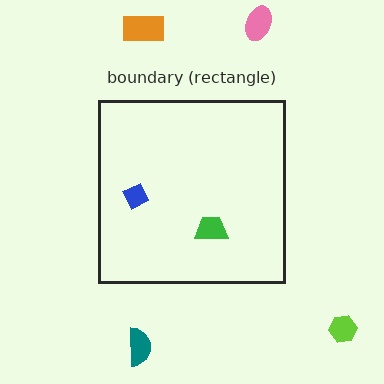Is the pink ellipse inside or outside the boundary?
Outside.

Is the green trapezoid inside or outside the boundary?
Inside.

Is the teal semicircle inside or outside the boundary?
Outside.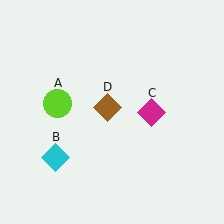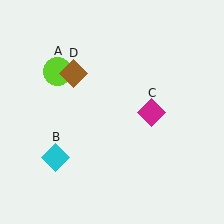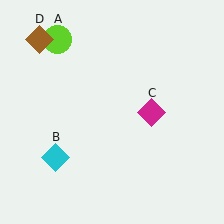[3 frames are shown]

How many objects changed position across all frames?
2 objects changed position: lime circle (object A), brown diamond (object D).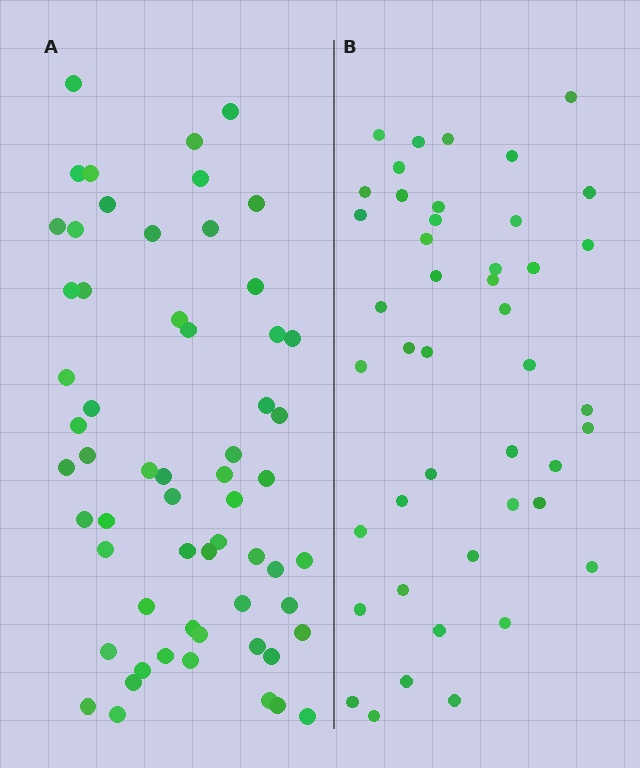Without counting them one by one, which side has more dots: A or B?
Region A (the left region) has more dots.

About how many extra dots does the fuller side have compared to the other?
Region A has approximately 15 more dots than region B.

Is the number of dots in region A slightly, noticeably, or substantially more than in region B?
Region A has noticeably more, but not dramatically so. The ratio is roughly 1.4 to 1.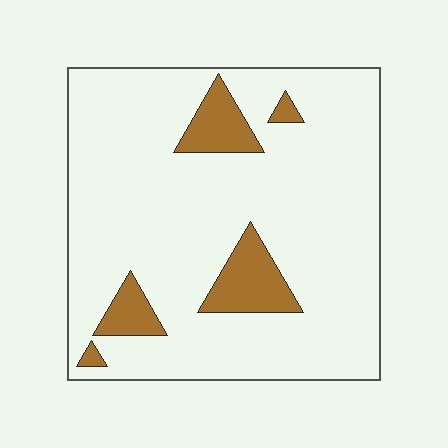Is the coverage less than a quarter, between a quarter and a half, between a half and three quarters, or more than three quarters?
Less than a quarter.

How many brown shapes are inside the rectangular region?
5.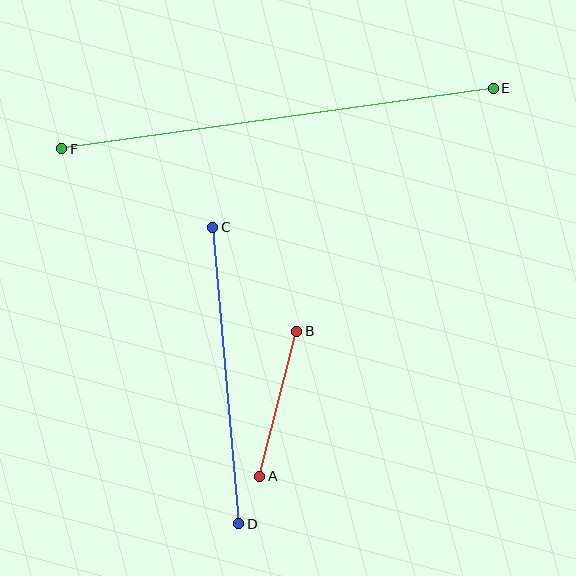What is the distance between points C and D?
The distance is approximately 298 pixels.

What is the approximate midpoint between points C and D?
The midpoint is at approximately (226, 375) pixels.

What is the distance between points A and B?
The distance is approximately 150 pixels.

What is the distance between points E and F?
The distance is approximately 436 pixels.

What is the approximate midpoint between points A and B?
The midpoint is at approximately (278, 404) pixels.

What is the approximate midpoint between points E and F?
The midpoint is at approximately (278, 119) pixels.